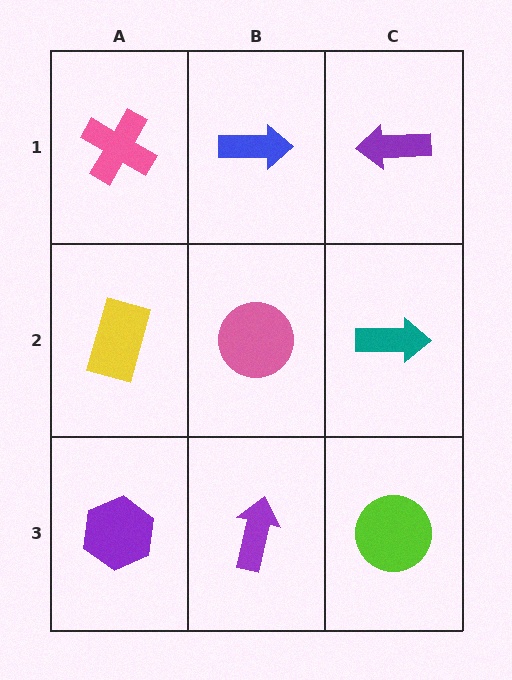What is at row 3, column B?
A purple arrow.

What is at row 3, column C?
A lime circle.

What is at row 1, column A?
A pink cross.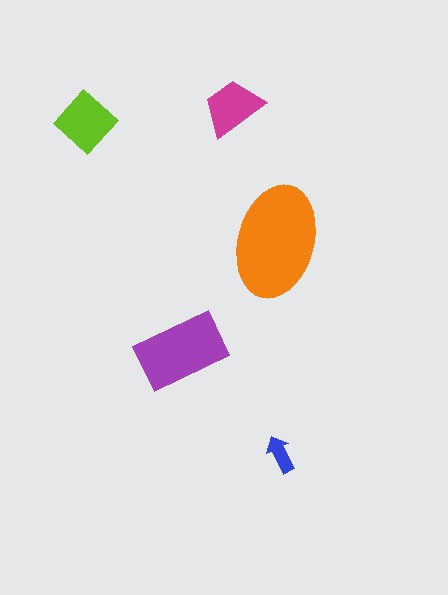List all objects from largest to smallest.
The orange ellipse, the purple rectangle, the lime diamond, the magenta trapezoid, the blue arrow.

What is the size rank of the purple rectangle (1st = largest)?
2nd.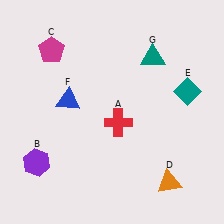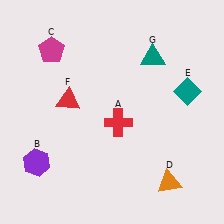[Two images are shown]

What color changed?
The triangle (F) changed from blue in Image 1 to red in Image 2.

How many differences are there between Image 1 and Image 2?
There is 1 difference between the two images.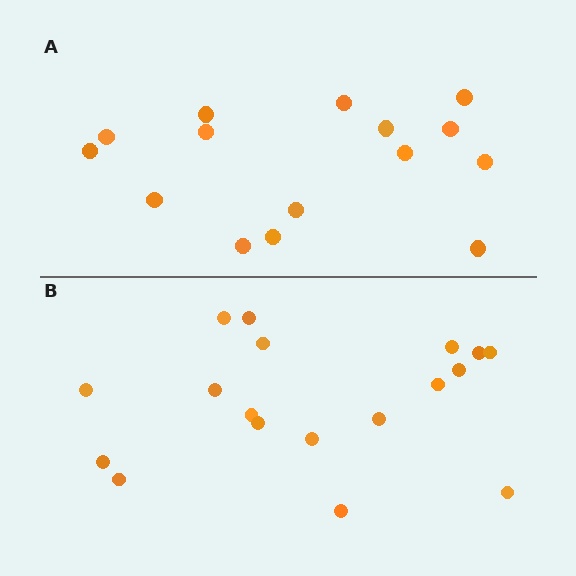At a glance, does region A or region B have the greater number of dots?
Region B (the bottom region) has more dots.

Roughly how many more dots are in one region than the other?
Region B has just a few more — roughly 2 or 3 more dots than region A.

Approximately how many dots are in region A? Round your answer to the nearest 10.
About 20 dots. (The exact count is 15, which rounds to 20.)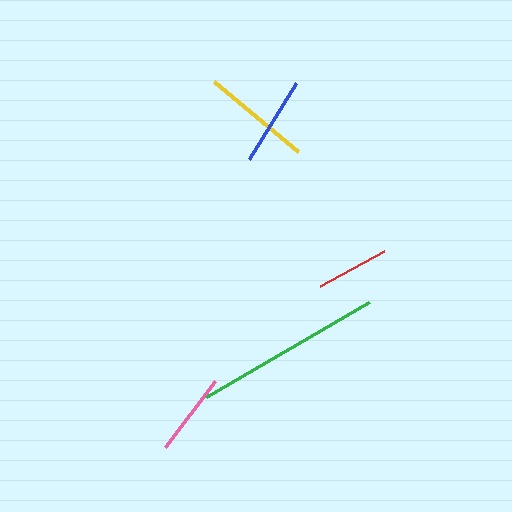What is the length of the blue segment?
The blue segment is approximately 89 pixels long.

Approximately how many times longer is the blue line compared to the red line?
The blue line is approximately 1.2 times the length of the red line.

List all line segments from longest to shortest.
From longest to shortest: green, yellow, blue, pink, red.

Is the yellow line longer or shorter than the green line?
The green line is longer than the yellow line.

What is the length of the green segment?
The green segment is approximately 189 pixels long.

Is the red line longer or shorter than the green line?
The green line is longer than the red line.